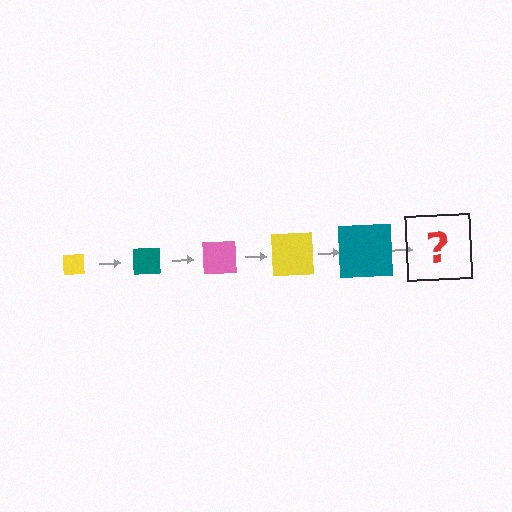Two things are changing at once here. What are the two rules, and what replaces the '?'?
The two rules are that the square grows larger each step and the color cycles through yellow, teal, and pink. The '?' should be a pink square, larger than the previous one.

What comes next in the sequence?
The next element should be a pink square, larger than the previous one.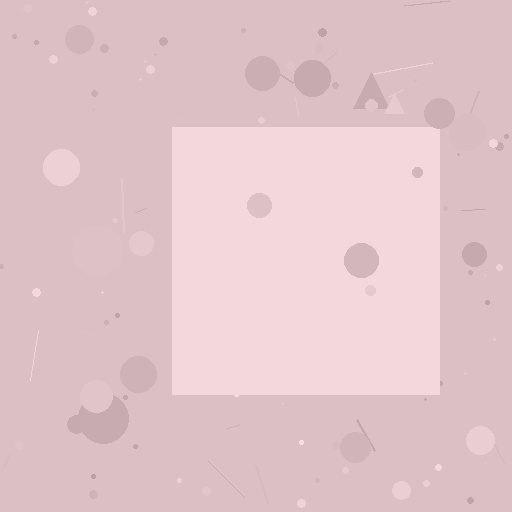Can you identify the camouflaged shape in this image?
The camouflaged shape is a square.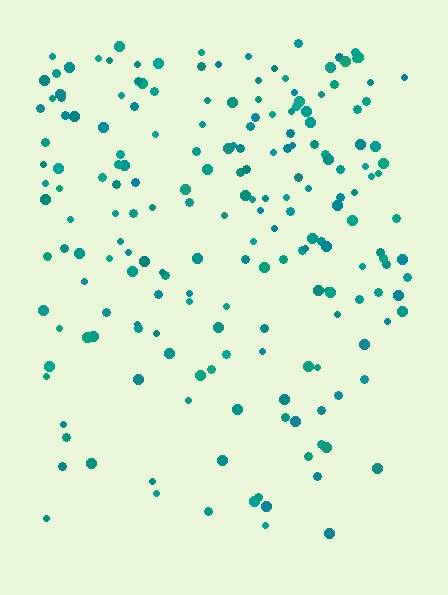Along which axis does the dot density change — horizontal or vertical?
Vertical.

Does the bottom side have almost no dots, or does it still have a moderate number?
Still a moderate number, just noticeably fewer than the top.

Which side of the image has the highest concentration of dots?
The top.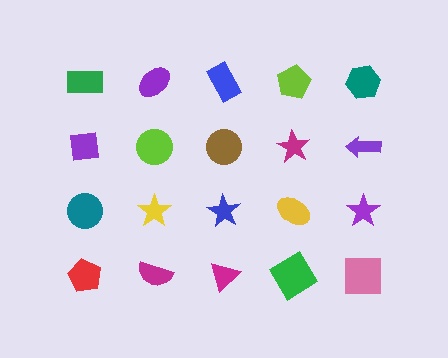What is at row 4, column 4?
A green diamond.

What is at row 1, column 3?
A blue rectangle.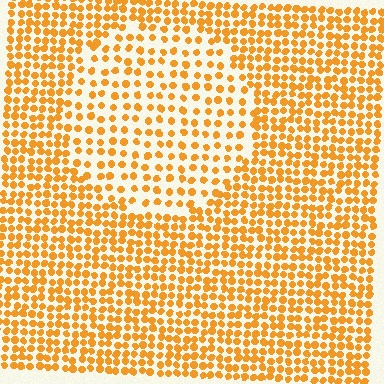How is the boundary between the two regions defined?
The boundary is defined by a change in element density (approximately 1.8x ratio). All elements are the same color, size, and shape.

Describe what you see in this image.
The image contains small orange elements arranged at two different densities. A circle-shaped region is visible where the elements are less densely packed than the surrounding area.